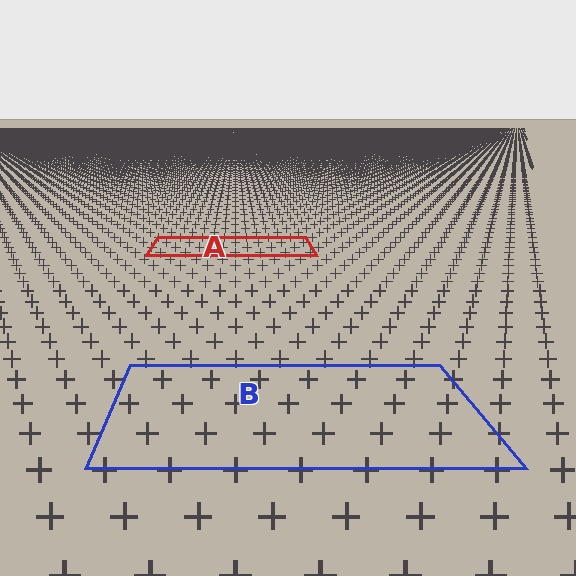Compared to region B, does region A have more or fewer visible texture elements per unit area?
Region A has more texture elements per unit area — they are packed more densely because it is farther away.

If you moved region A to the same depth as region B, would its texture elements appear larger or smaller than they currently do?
They would appear larger. At a closer depth, the same texture elements are projected at a bigger on-screen size.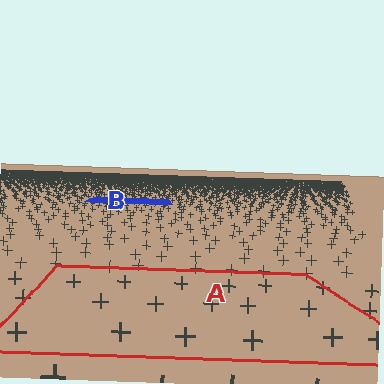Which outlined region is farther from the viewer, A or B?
Region B is farther from the viewer — the texture elements inside it appear smaller and more densely packed.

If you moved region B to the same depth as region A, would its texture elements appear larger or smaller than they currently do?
They would appear larger. At a closer depth, the same texture elements are projected at a bigger on-screen size.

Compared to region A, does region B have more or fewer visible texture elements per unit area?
Region B has more texture elements per unit area — they are packed more densely because it is farther away.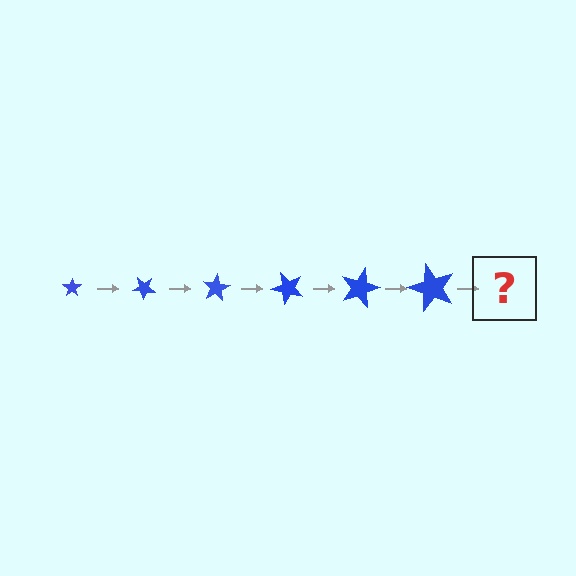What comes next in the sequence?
The next element should be a star, larger than the previous one and rotated 240 degrees from the start.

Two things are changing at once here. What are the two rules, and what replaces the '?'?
The two rules are that the star grows larger each step and it rotates 40 degrees each step. The '?' should be a star, larger than the previous one and rotated 240 degrees from the start.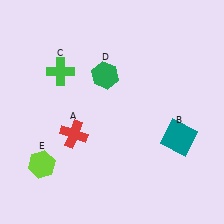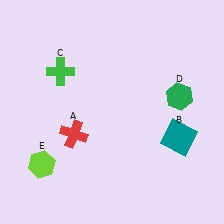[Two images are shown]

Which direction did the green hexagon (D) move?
The green hexagon (D) moved right.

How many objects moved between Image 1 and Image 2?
1 object moved between the two images.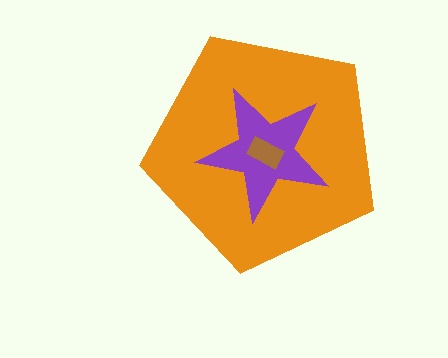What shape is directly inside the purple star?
The brown rectangle.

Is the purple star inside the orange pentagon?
Yes.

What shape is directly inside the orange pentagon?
The purple star.